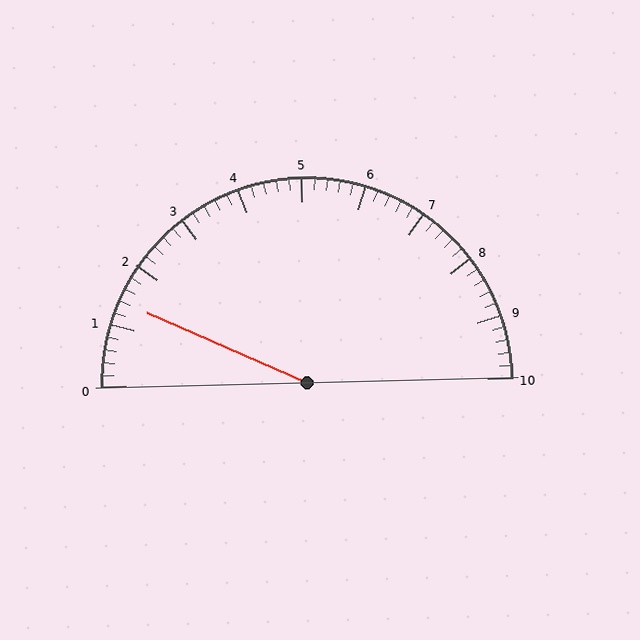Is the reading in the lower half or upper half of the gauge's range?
The reading is in the lower half of the range (0 to 10).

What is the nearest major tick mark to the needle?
The nearest major tick mark is 1.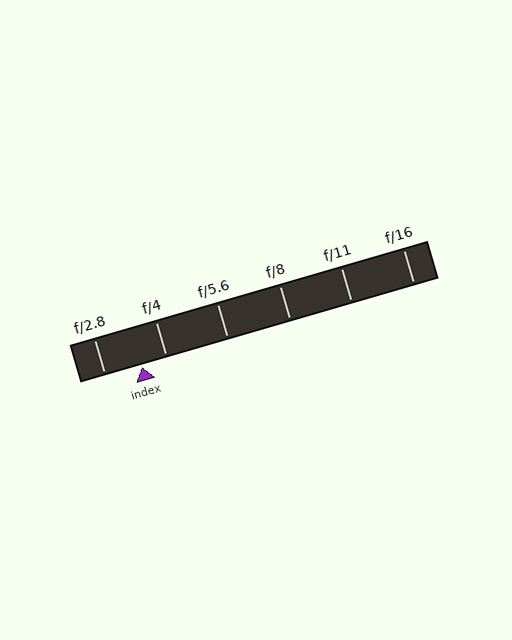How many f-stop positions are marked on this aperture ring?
There are 6 f-stop positions marked.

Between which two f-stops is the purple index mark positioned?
The index mark is between f/2.8 and f/4.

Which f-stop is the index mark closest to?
The index mark is closest to f/4.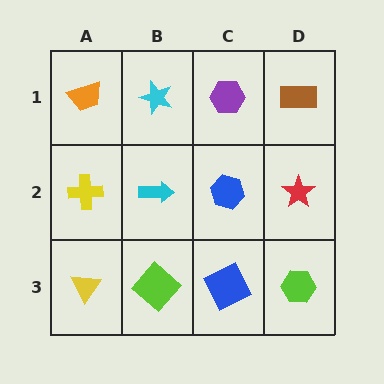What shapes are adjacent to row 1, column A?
A yellow cross (row 2, column A), a cyan star (row 1, column B).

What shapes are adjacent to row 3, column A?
A yellow cross (row 2, column A), a lime diamond (row 3, column B).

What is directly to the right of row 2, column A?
A cyan arrow.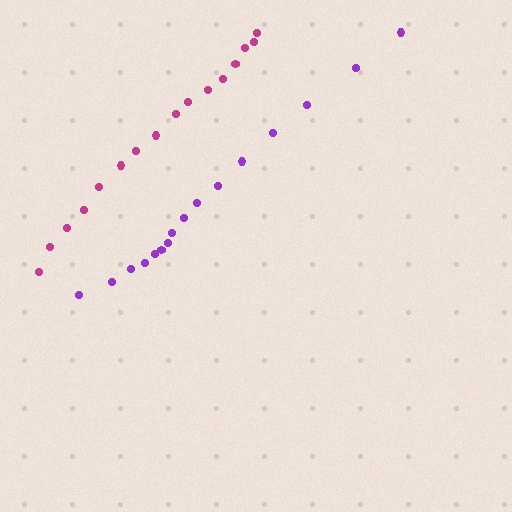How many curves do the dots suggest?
There are 2 distinct paths.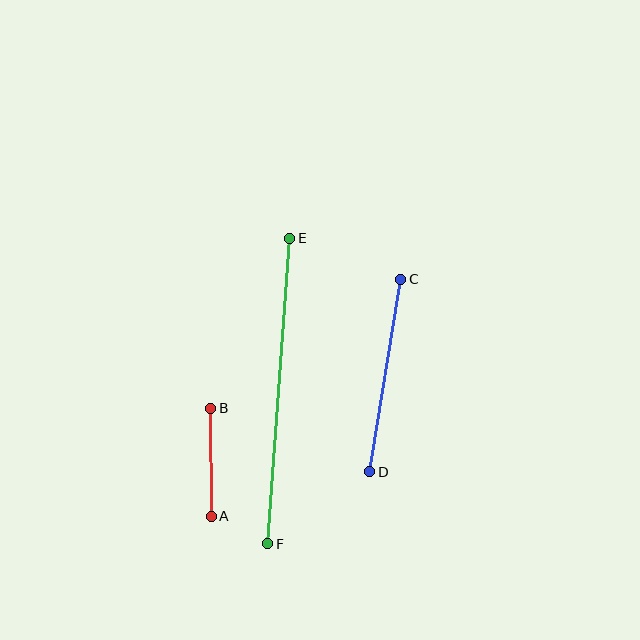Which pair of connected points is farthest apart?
Points E and F are farthest apart.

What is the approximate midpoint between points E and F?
The midpoint is at approximately (279, 391) pixels.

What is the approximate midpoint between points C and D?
The midpoint is at approximately (385, 375) pixels.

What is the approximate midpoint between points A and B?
The midpoint is at approximately (211, 462) pixels.